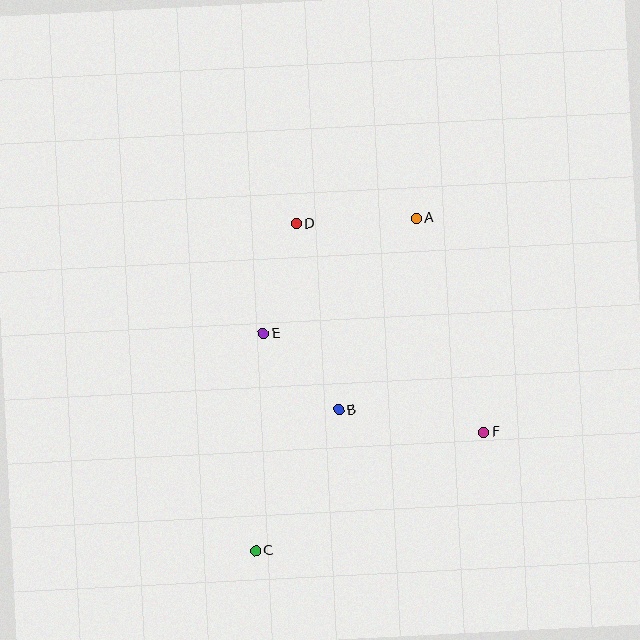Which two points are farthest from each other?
Points A and C are farthest from each other.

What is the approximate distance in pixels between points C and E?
The distance between C and E is approximately 217 pixels.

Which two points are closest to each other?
Points B and E are closest to each other.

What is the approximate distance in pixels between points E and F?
The distance between E and F is approximately 241 pixels.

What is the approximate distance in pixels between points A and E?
The distance between A and E is approximately 192 pixels.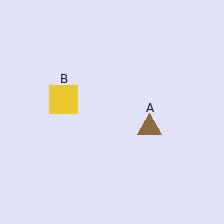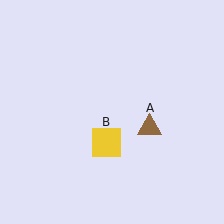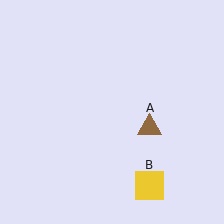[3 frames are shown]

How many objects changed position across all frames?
1 object changed position: yellow square (object B).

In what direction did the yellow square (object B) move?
The yellow square (object B) moved down and to the right.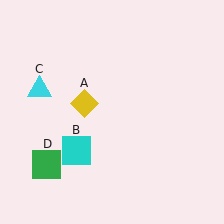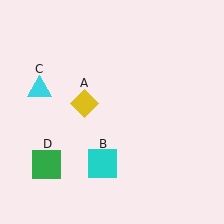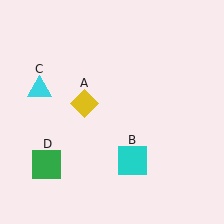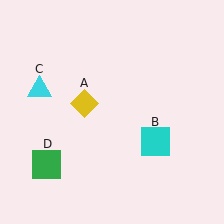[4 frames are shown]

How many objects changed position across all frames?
1 object changed position: cyan square (object B).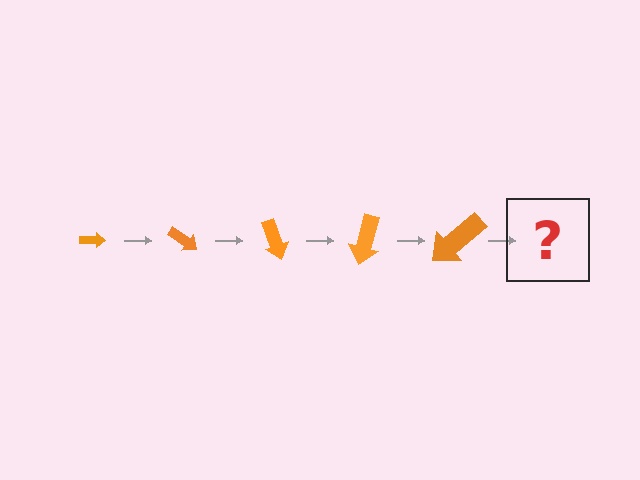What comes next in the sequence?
The next element should be an arrow, larger than the previous one and rotated 175 degrees from the start.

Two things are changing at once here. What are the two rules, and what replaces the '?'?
The two rules are that the arrow grows larger each step and it rotates 35 degrees each step. The '?' should be an arrow, larger than the previous one and rotated 175 degrees from the start.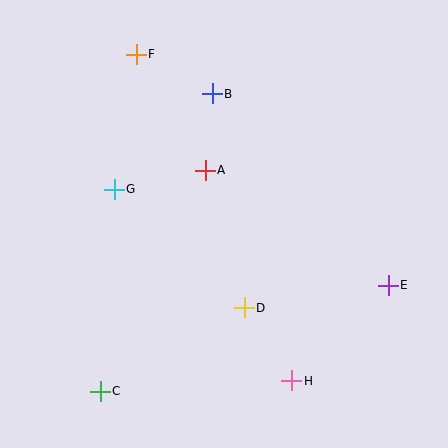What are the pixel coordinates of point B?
Point B is at (212, 94).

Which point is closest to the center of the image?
Point A at (205, 170) is closest to the center.